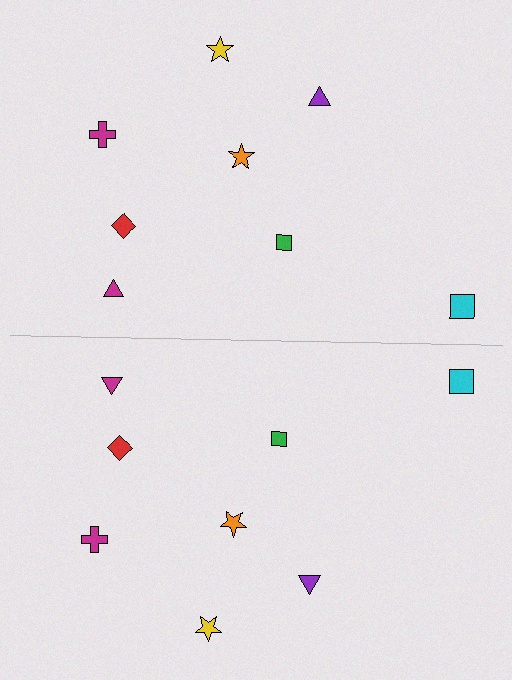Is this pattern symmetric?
Yes, this pattern has bilateral (reflection) symmetry.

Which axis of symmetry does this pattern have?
The pattern has a horizontal axis of symmetry running through the center of the image.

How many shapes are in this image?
There are 16 shapes in this image.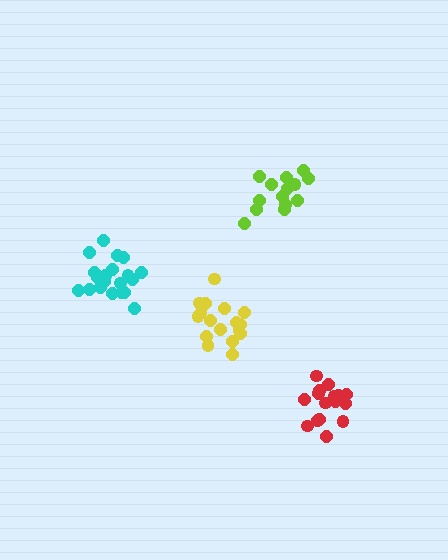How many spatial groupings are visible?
There are 4 spatial groupings.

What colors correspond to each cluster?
The clusters are colored: red, lime, cyan, yellow.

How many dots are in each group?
Group 1: 17 dots, Group 2: 14 dots, Group 3: 20 dots, Group 4: 17 dots (68 total).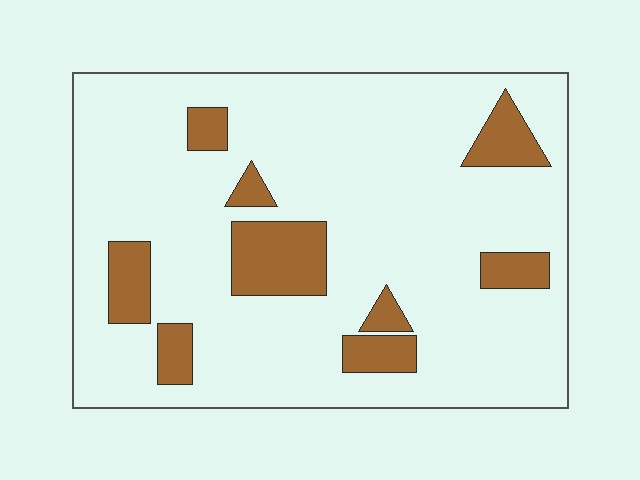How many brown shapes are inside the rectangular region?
9.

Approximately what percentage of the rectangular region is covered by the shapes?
Approximately 15%.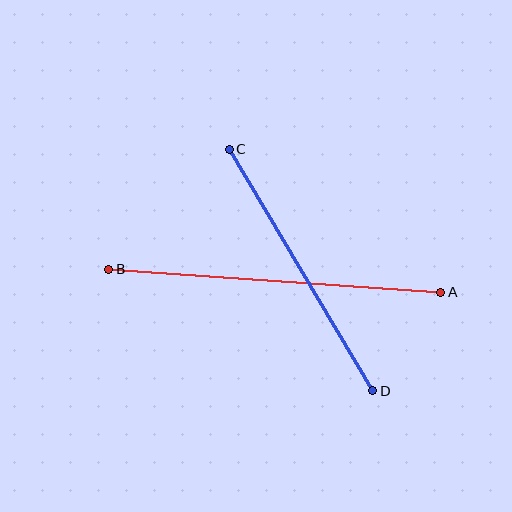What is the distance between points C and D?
The distance is approximately 281 pixels.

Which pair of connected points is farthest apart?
Points A and B are farthest apart.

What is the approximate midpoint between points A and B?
The midpoint is at approximately (275, 281) pixels.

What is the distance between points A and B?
The distance is approximately 333 pixels.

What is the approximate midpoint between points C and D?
The midpoint is at approximately (301, 270) pixels.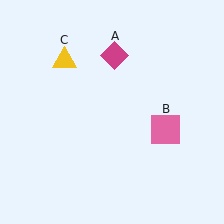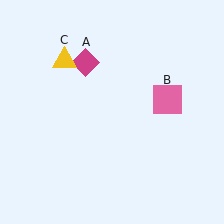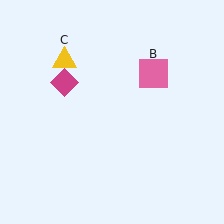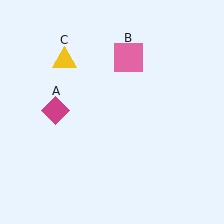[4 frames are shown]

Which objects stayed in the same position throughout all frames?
Yellow triangle (object C) remained stationary.